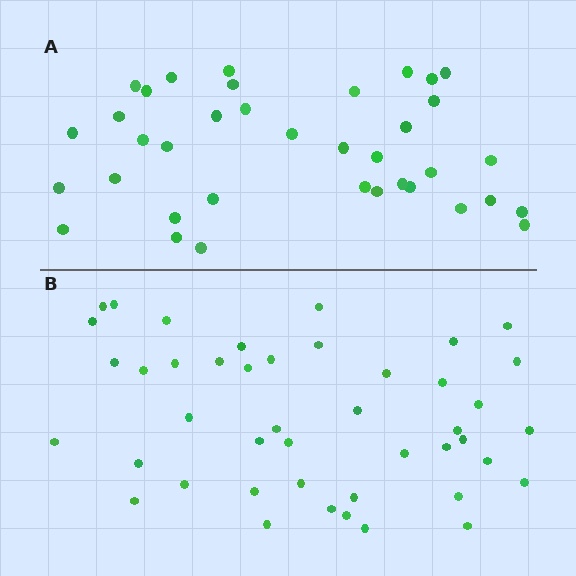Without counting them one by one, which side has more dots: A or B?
Region B (the bottom region) has more dots.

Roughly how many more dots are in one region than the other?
Region B has roughly 8 or so more dots than region A.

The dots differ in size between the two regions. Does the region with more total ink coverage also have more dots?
No. Region A has more total ink coverage because its dots are larger, but region B actually contains more individual dots. Total area can be misleading — the number of items is what matters here.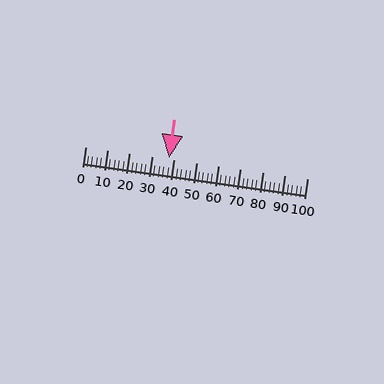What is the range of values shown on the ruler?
The ruler shows values from 0 to 100.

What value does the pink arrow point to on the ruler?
The pink arrow points to approximately 38.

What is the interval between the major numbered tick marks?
The major tick marks are spaced 10 units apart.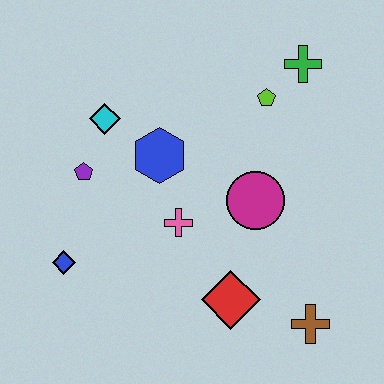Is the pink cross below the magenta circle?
Yes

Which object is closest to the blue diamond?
The purple pentagon is closest to the blue diamond.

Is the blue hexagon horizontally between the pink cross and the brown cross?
No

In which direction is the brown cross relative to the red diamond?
The brown cross is to the right of the red diamond.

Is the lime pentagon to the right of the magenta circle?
Yes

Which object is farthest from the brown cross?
The cyan diamond is farthest from the brown cross.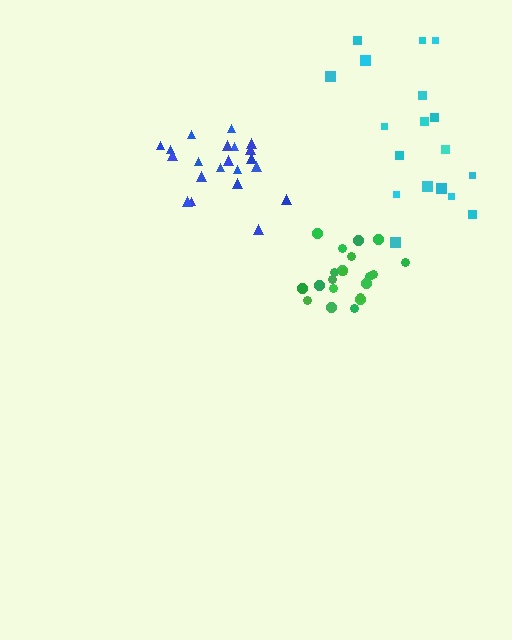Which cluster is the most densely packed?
Green.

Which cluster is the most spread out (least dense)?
Cyan.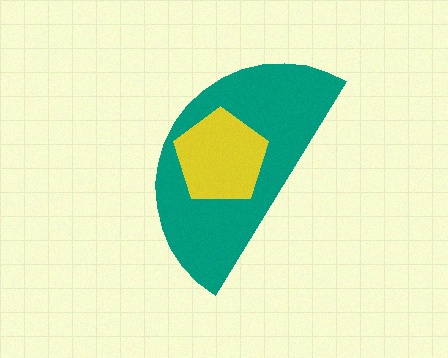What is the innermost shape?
The yellow pentagon.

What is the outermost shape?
The teal semicircle.